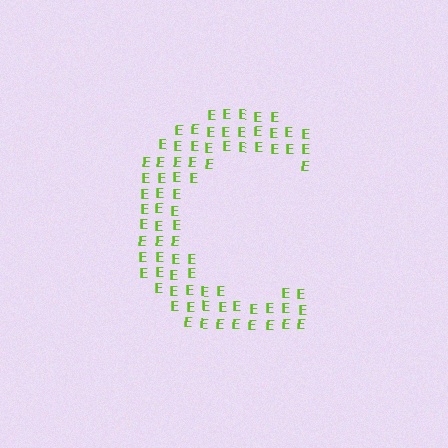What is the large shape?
The large shape is the letter C.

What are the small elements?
The small elements are letter E's.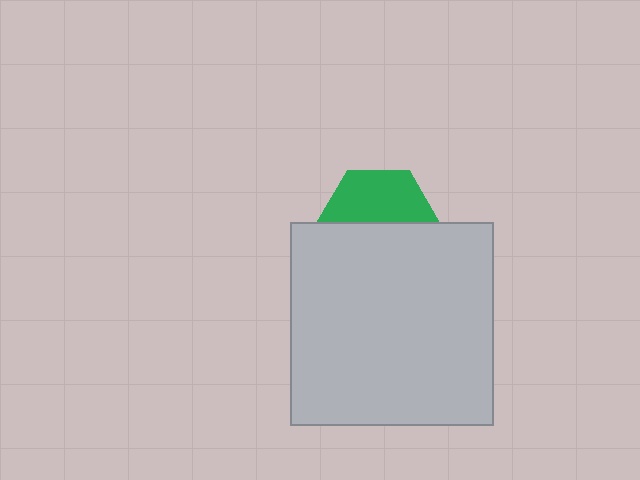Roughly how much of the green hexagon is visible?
About half of it is visible (roughly 46%).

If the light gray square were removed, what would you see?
You would see the complete green hexagon.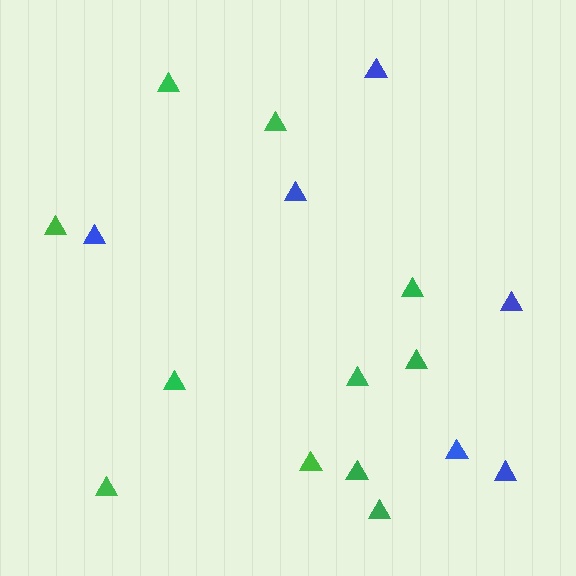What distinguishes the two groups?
There are 2 groups: one group of green triangles (11) and one group of blue triangles (6).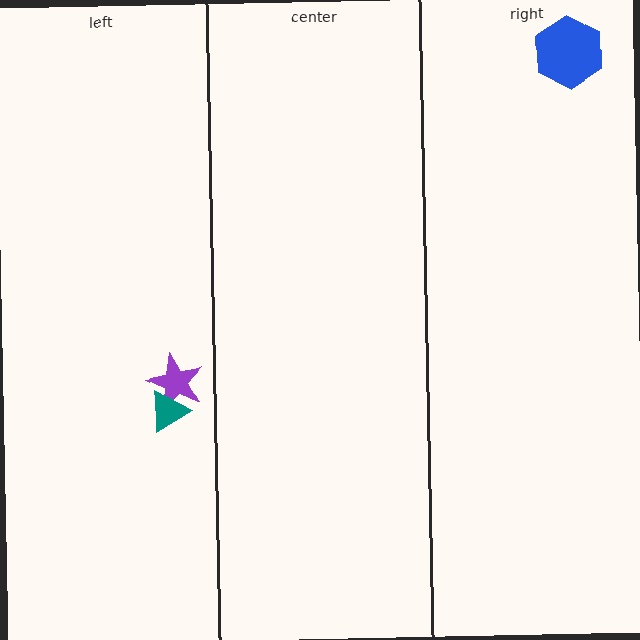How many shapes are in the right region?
1.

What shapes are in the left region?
The purple star, the teal triangle.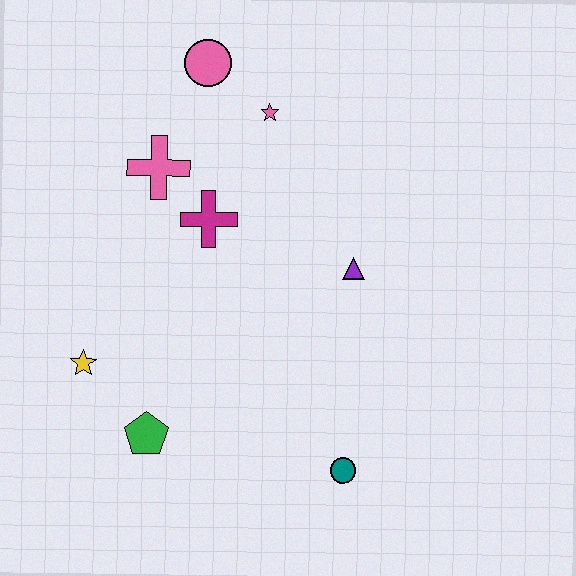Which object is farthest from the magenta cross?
The teal circle is farthest from the magenta cross.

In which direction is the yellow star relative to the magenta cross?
The yellow star is below the magenta cross.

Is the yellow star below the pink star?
Yes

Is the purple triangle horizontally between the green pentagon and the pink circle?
No